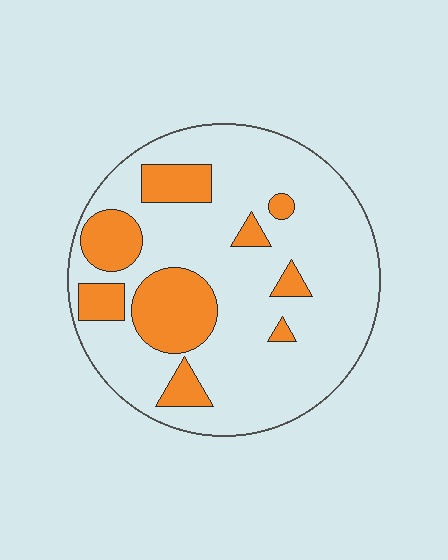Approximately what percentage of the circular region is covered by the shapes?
Approximately 25%.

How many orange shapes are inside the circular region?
9.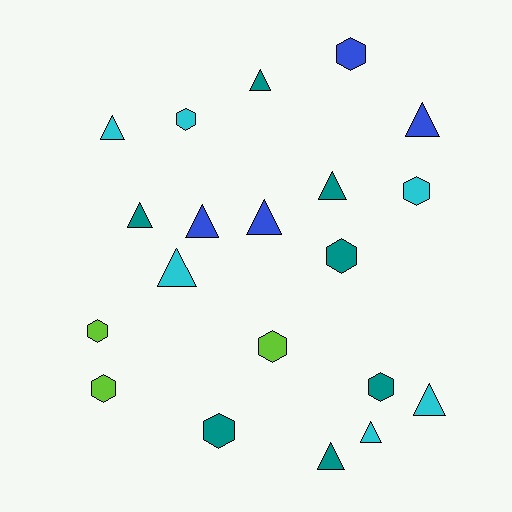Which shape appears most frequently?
Triangle, with 11 objects.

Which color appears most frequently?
Teal, with 7 objects.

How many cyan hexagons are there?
There are 2 cyan hexagons.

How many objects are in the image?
There are 20 objects.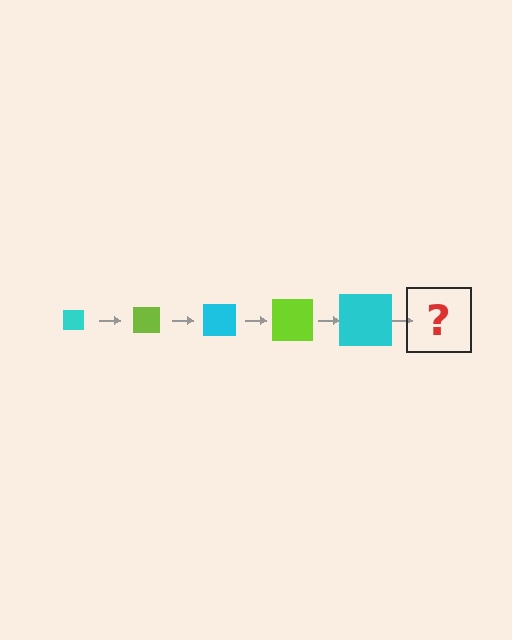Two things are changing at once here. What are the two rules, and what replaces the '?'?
The two rules are that the square grows larger each step and the color cycles through cyan and lime. The '?' should be a lime square, larger than the previous one.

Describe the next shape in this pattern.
It should be a lime square, larger than the previous one.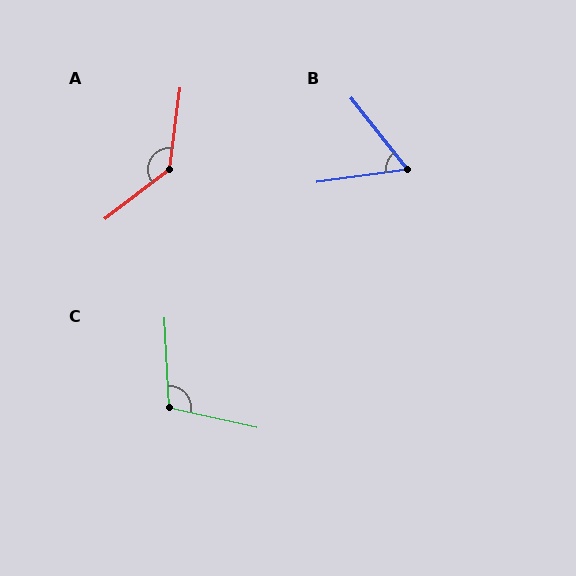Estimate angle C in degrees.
Approximately 105 degrees.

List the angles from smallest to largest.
B (60°), C (105°), A (135°).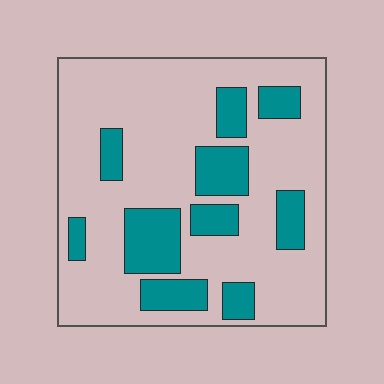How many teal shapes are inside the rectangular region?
10.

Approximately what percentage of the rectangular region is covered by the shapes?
Approximately 25%.